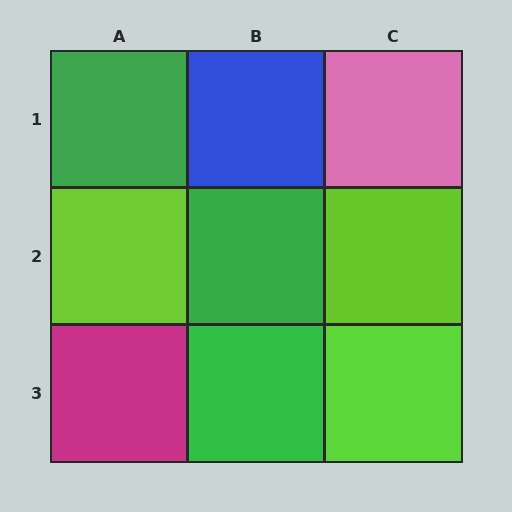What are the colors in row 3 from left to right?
Magenta, green, lime.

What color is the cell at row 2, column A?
Lime.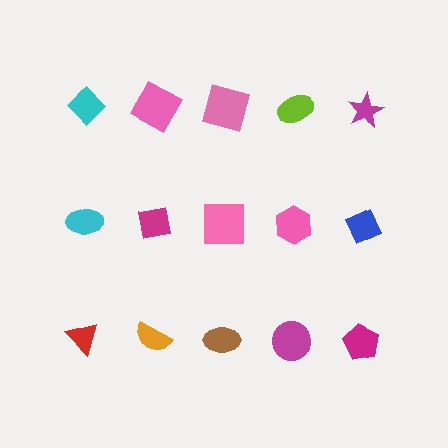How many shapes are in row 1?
5 shapes.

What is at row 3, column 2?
An orange semicircle.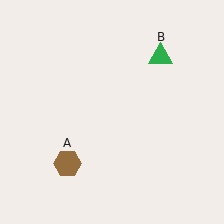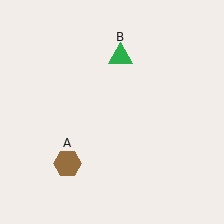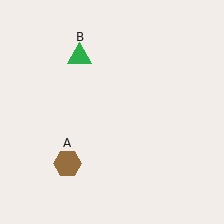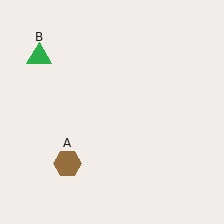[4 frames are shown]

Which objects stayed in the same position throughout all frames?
Brown hexagon (object A) remained stationary.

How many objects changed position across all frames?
1 object changed position: green triangle (object B).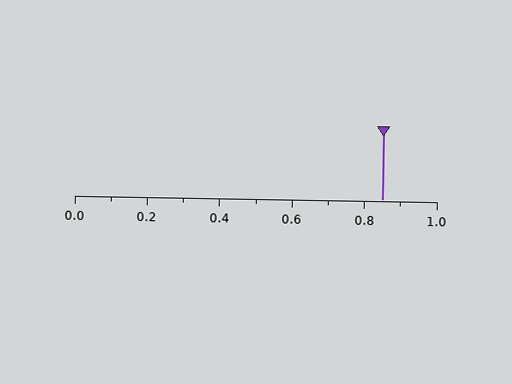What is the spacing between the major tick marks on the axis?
The major ticks are spaced 0.2 apart.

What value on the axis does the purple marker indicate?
The marker indicates approximately 0.85.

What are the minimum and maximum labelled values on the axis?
The axis runs from 0.0 to 1.0.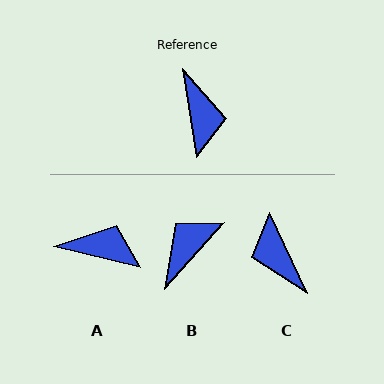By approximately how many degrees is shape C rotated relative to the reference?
Approximately 165 degrees clockwise.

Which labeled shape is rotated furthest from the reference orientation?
C, about 165 degrees away.